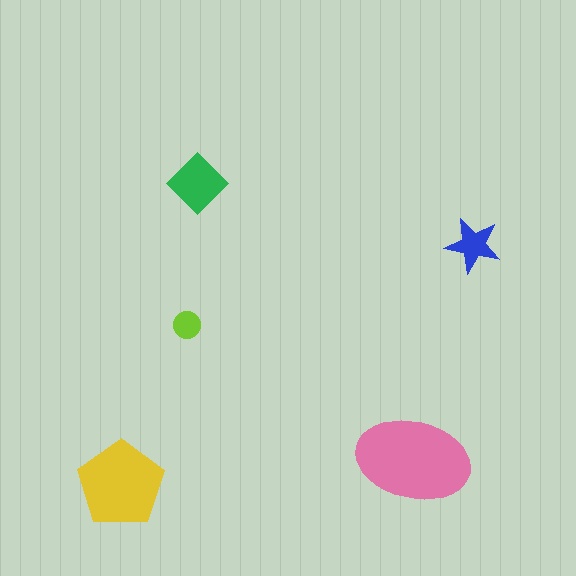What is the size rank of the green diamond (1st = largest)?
3rd.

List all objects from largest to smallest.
The pink ellipse, the yellow pentagon, the green diamond, the blue star, the lime circle.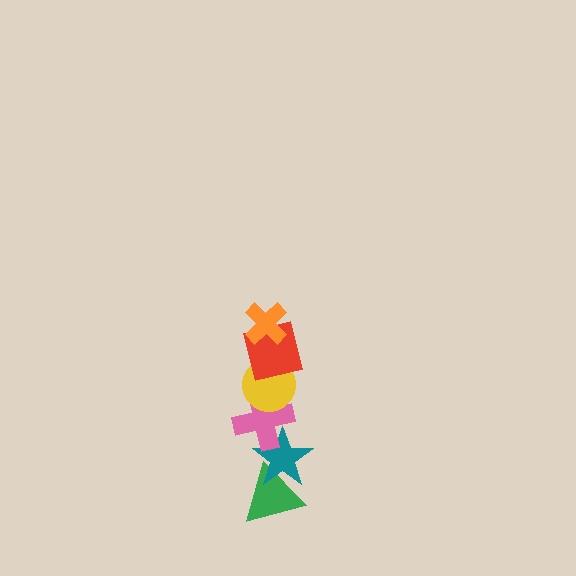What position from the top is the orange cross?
The orange cross is 1st from the top.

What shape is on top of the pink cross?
The yellow circle is on top of the pink cross.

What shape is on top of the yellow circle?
The red square is on top of the yellow circle.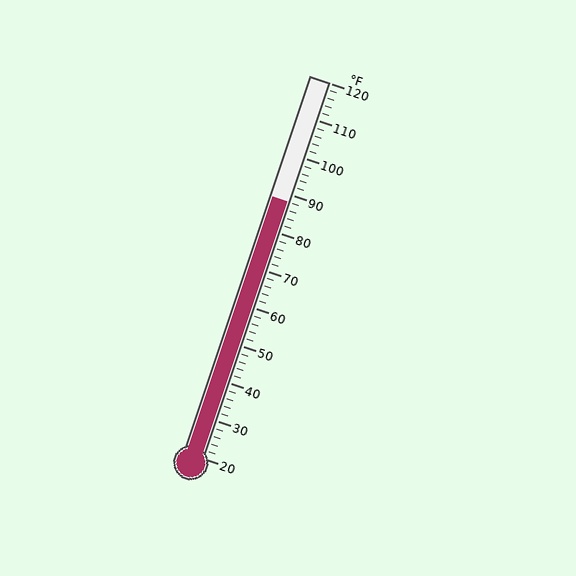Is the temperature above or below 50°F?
The temperature is above 50°F.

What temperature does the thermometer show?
The thermometer shows approximately 88°F.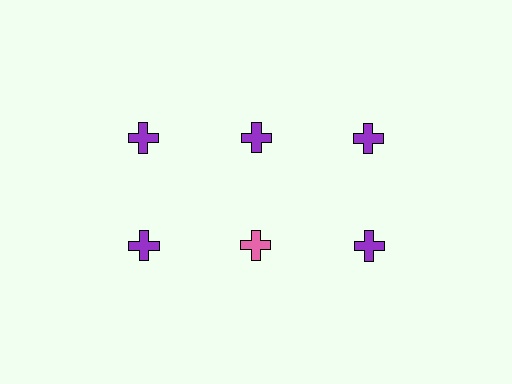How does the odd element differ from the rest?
It has a different color: pink instead of purple.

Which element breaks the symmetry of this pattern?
The pink cross in the second row, second from left column breaks the symmetry. All other shapes are purple crosses.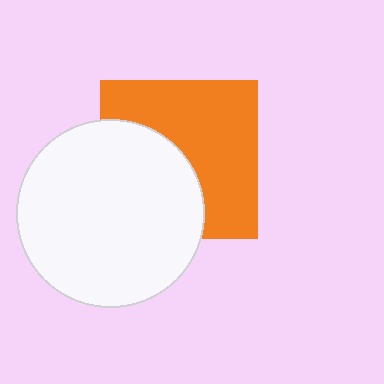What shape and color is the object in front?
The object in front is a white circle.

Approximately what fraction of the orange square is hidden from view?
Roughly 43% of the orange square is hidden behind the white circle.